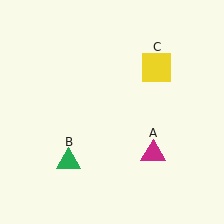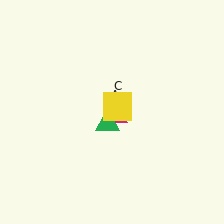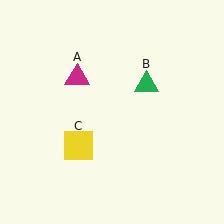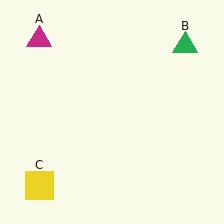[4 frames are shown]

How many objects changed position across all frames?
3 objects changed position: magenta triangle (object A), green triangle (object B), yellow square (object C).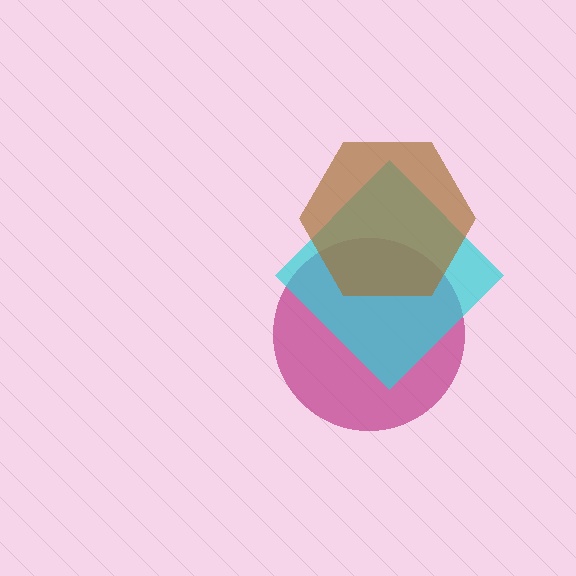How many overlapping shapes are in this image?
There are 3 overlapping shapes in the image.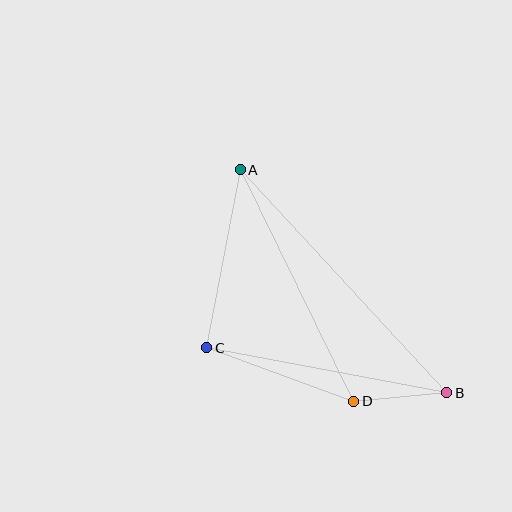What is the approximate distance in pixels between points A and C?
The distance between A and C is approximately 181 pixels.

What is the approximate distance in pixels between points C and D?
The distance between C and D is approximately 157 pixels.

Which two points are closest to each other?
Points B and D are closest to each other.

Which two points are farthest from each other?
Points A and B are farthest from each other.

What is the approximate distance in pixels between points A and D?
The distance between A and D is approximately 258 pixels.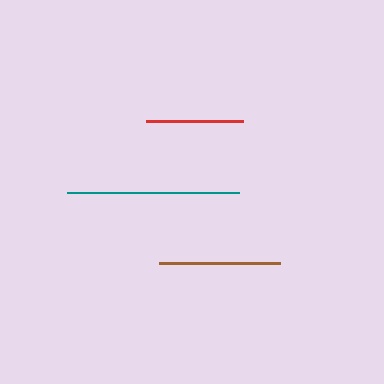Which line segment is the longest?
The teal line is the longest at approximately 172 pixels.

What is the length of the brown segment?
The brown segment is approximately 121 pixels long.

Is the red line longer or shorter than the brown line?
The brown line is longer than the red line.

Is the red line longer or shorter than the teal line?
The teal line is longer than the red line.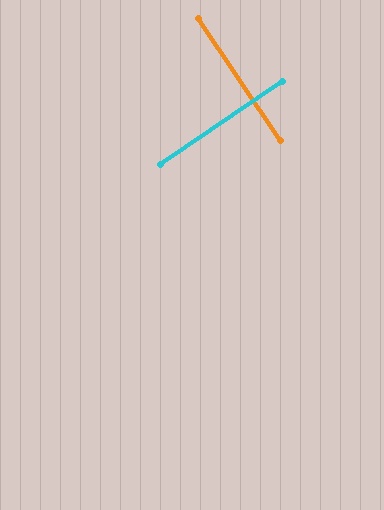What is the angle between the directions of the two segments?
Approximately 90 degrees.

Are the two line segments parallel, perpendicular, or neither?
Perpendicular — they meet at approximately 90°.